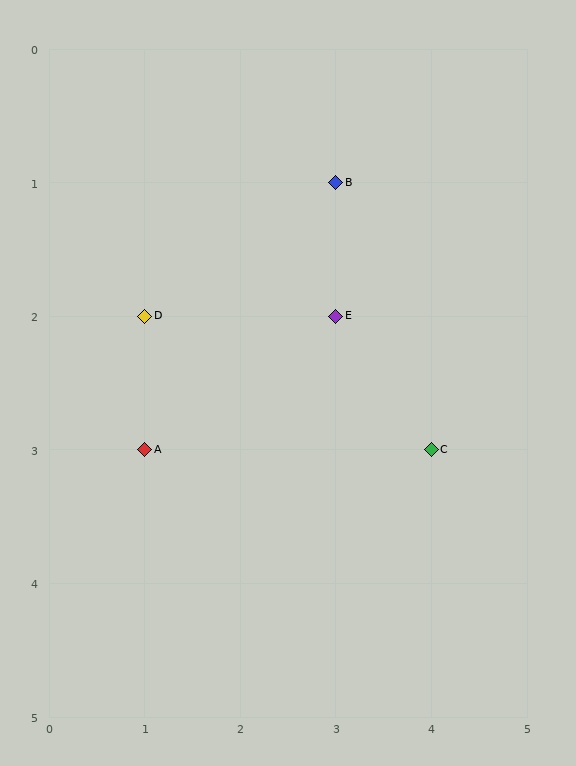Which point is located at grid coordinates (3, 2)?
Point E is at (3, 2).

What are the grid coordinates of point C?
Point C is at grid coordinates (4, 3).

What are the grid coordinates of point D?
Point D is at grid coordinates (1, 2).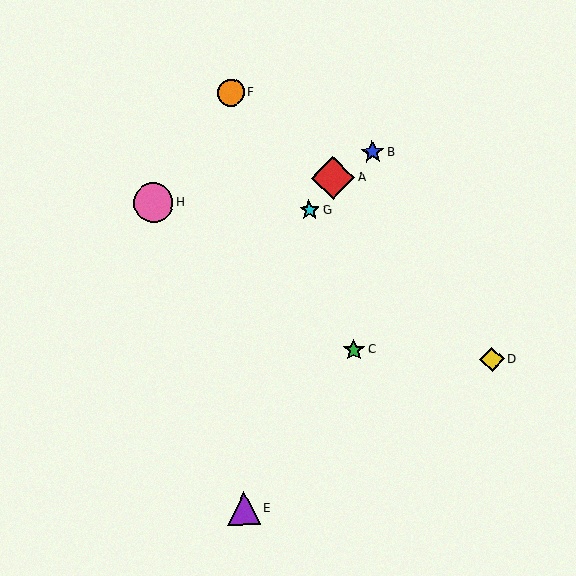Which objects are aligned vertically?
Objects E, F are aligned vertically.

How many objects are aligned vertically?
2 objects (E, F) are aligned vertically.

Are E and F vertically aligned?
Yes, both are at x≈244.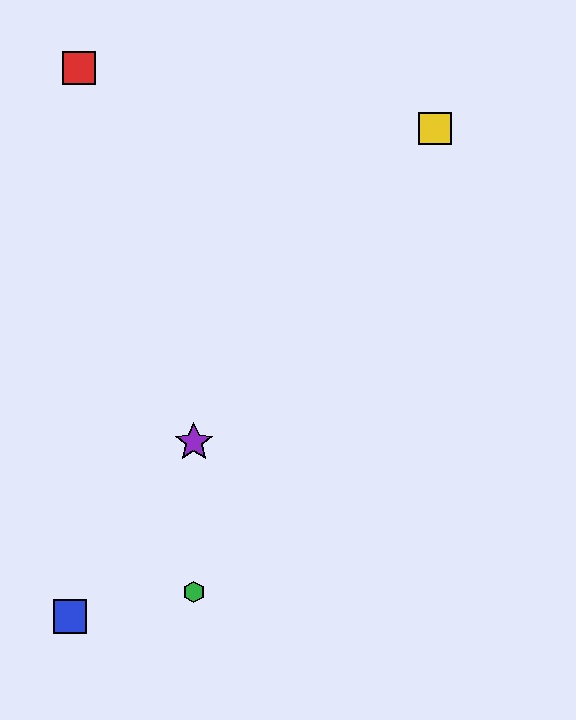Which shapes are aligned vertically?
The green hexagon, the purple star are aligned vertically.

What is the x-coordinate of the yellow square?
The yellow square is at x≈435.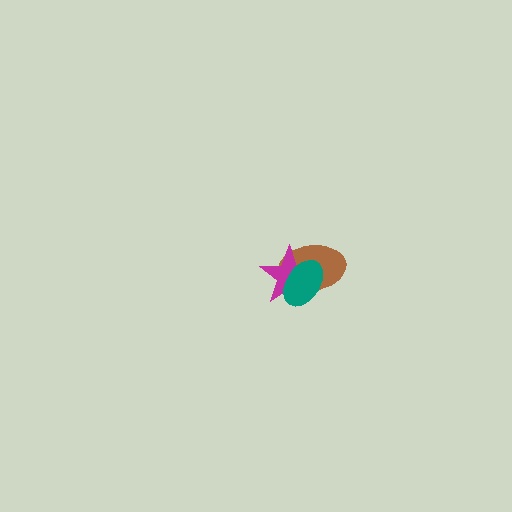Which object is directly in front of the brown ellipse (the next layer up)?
The magenta star is directly in front of the brown ellipse.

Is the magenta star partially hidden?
Yes, it is partially covered by another shape.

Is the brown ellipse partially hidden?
Yes, it is partially covered by another shape.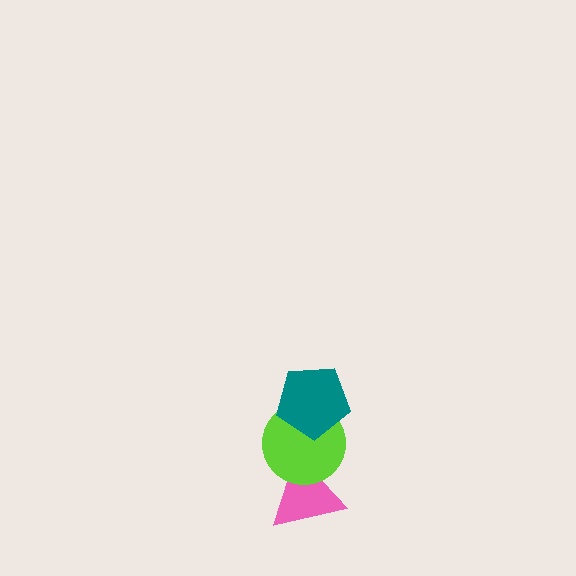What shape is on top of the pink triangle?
The lime circle is on top of the pink triangle.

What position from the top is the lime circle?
The lime circle is 2nd from the top.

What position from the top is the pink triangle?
The pink triangle is 3rd from the top.